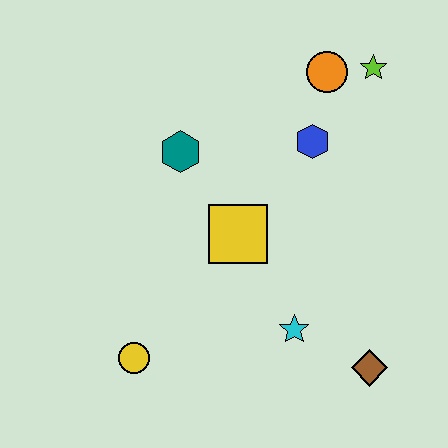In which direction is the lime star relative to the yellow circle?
The lime star is above the yellow circle.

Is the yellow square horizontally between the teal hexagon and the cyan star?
Yes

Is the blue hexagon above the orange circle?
No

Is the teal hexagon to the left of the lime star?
Yes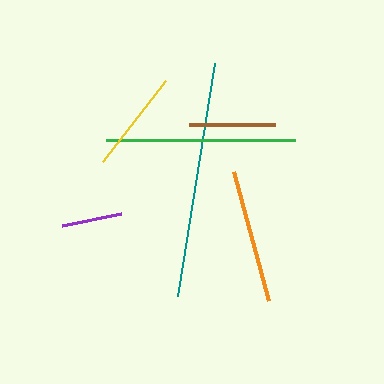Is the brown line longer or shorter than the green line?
The green line is longer than the brown line.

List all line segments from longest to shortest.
From longest to shortest: teal, green, orange, yellow, brown, purple.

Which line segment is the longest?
The teal line is the longest at approximately 236 pixels.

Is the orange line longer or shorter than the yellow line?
The orange line is longer than the yellow line.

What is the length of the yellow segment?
The yellow segment is approximately 102 pixels long.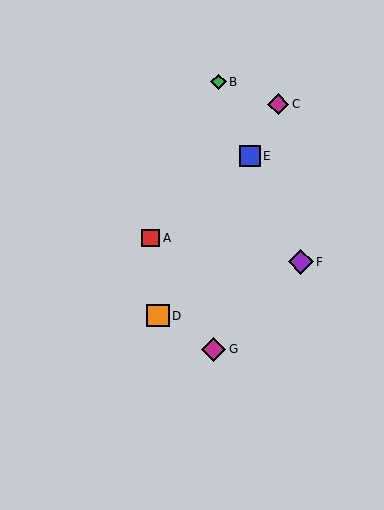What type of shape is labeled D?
Shape D is an orange square.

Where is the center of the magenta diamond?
The center of the magenta diamond is at (214, 349).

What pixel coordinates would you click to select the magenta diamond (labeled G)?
Click at (214, 349) to select the magenta diamond G.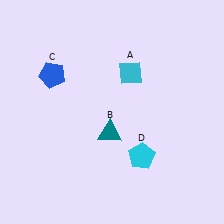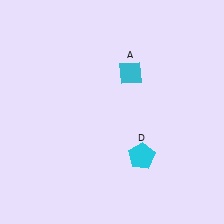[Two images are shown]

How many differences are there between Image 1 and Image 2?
There are 2 differences between the two images.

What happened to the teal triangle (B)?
The teal triangle (B) was removed in Image 2. It was in the bottom-left area of Image 1.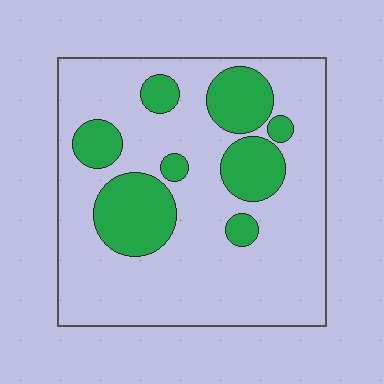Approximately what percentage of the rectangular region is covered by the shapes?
Approximately 25%.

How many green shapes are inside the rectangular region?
8.